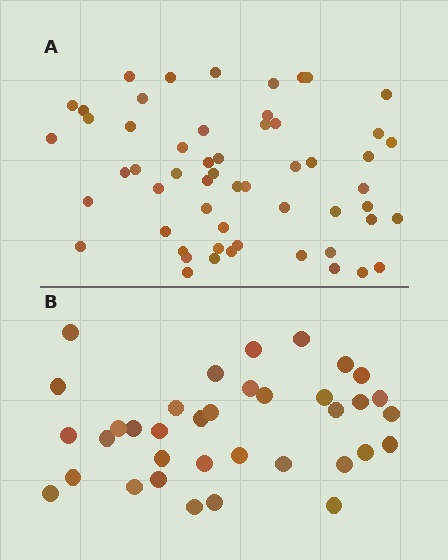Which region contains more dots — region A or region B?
Region A (the top region) has more dots.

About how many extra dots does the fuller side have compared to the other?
Region A has approximately 20 more dots than region B.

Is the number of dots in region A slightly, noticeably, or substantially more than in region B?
Region A has substantially more. The ratio is roughly 1.6 to 1.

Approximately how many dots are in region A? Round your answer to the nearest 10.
About 60 dots. (The exact count is 56, which rounds to 60.)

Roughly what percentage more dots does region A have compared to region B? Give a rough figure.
About 55% more.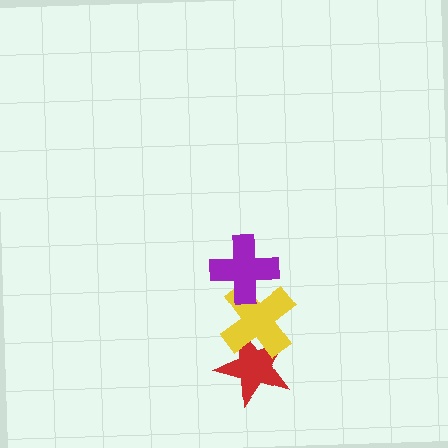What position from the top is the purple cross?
The purple cross is 1st from the top.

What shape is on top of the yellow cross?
The purple cross is on top of the yellow cross.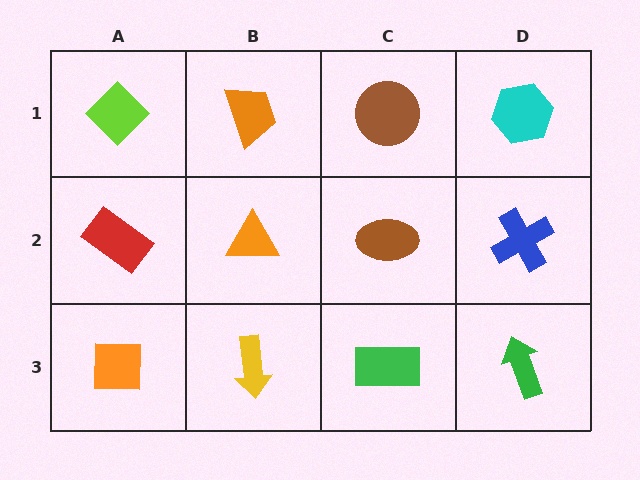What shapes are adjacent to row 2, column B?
An orange trapezoid (row 1, column B), a yellow arrow (row 3, column B), a red rectangle (row 2, column A), a brown ellipse (row 2, column C).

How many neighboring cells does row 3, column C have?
3.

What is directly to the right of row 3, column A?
A yellow arrow.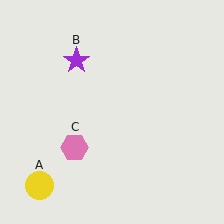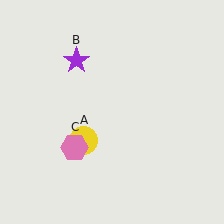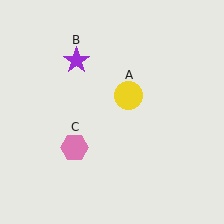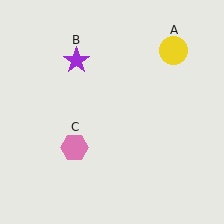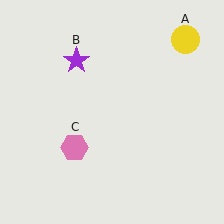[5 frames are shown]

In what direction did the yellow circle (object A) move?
The yellow circle (object A) moved up and to the right.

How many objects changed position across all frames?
1 object changed position: yellow circle (object A).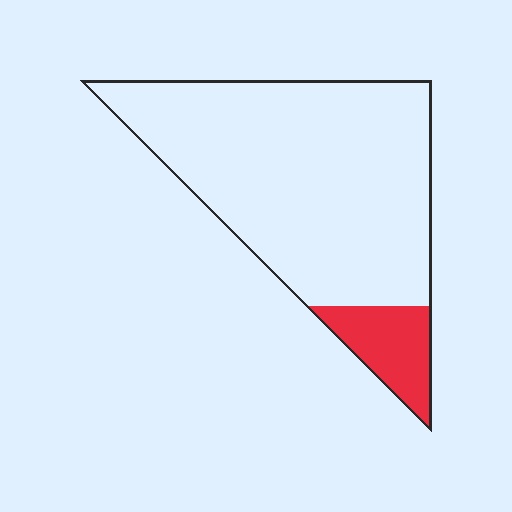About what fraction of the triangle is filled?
About one eighth (1/8).